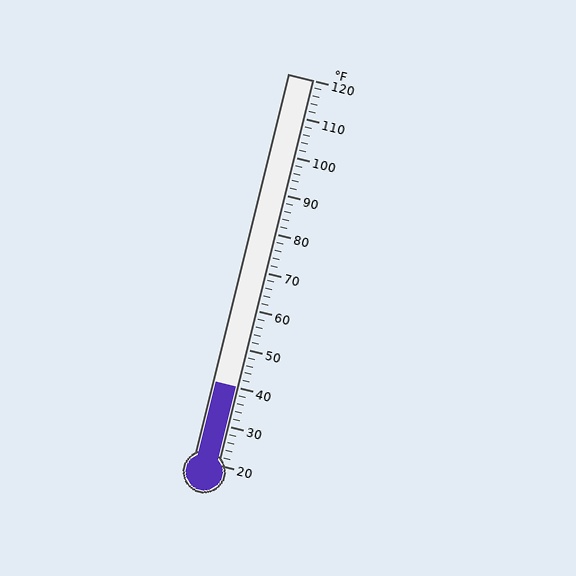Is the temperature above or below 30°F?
The temperature is above 30°F.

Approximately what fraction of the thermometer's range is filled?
The thermometer is filled to approximately 20% of its range.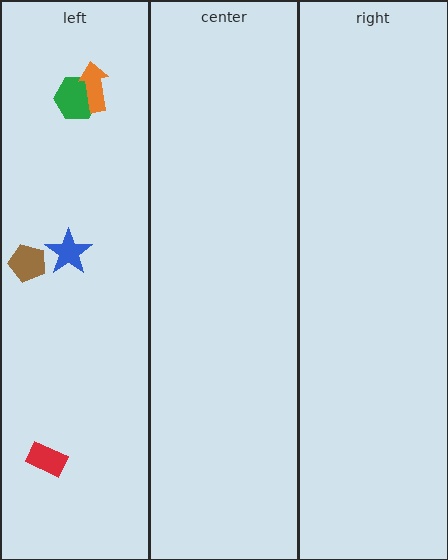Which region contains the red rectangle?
The left region.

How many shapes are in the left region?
5.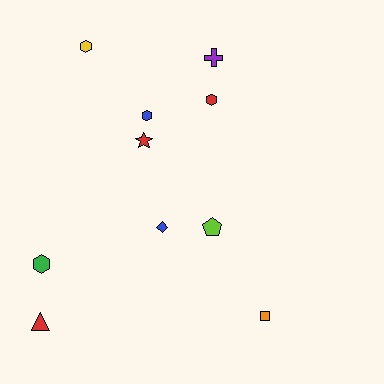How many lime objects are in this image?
There is 1 lime object.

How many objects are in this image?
There are 10 objects.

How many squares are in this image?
There is 1 square.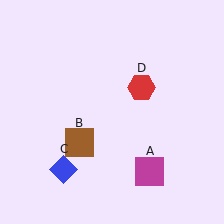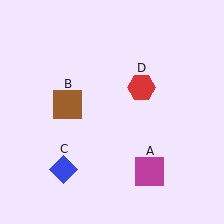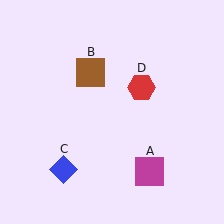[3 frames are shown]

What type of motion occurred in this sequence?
The brown square (object B) rotated clockwise around the center of the scene.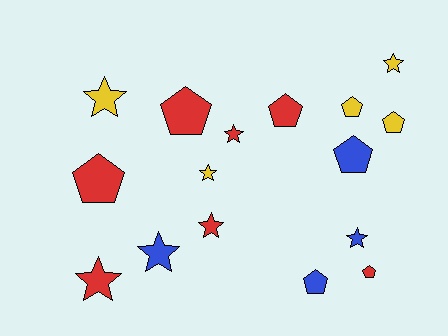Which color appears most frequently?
Red, with 7 objects.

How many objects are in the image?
There are 16 objects.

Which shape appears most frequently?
Star, with 8 objects.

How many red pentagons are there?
There are 4 red pentagons.